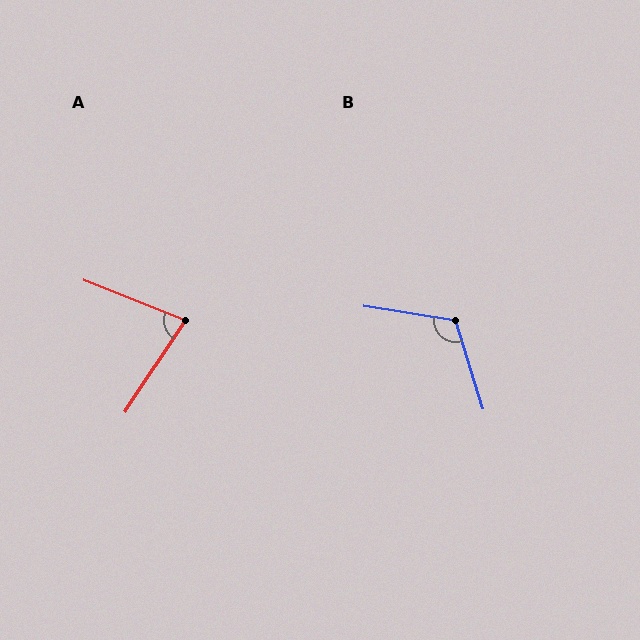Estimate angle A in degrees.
Approximately 78 degrees.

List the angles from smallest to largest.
A (78°), B (116°).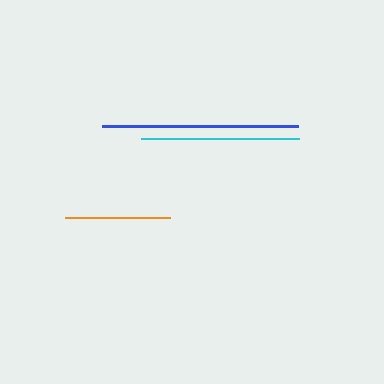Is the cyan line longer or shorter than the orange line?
The cyan line is longer than the orange line.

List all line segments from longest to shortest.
From longest to shortest: blue, cyan, orange.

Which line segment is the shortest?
The orange line is the shortest at approximately 105 pixels.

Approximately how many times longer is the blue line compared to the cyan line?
The blue line is approximately 1.2 times the length of the cyan line.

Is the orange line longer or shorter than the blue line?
The blue line is longer than the orange line.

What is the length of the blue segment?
The blue segment is approximately 196 pixels long.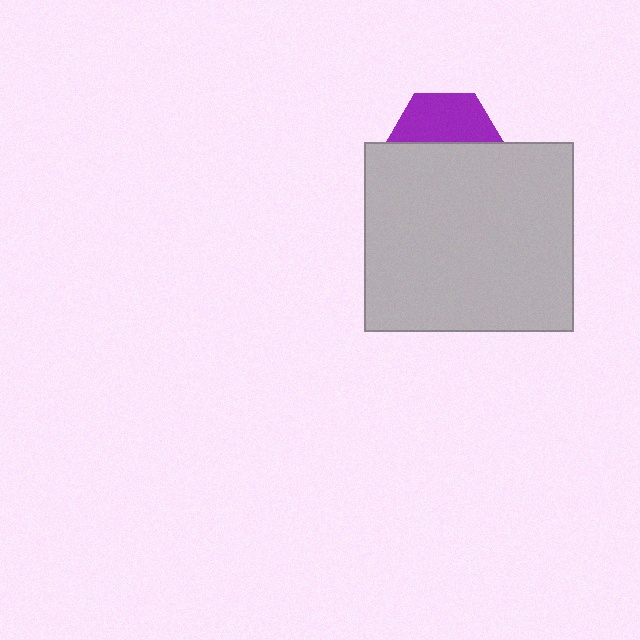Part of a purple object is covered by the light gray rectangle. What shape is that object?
It is a hexagon.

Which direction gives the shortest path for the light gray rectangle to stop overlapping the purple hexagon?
Moving down gives the shortest separation.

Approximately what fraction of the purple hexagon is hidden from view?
Roughly 55% of the purple hexagon is hidden behind the light gray rectangle.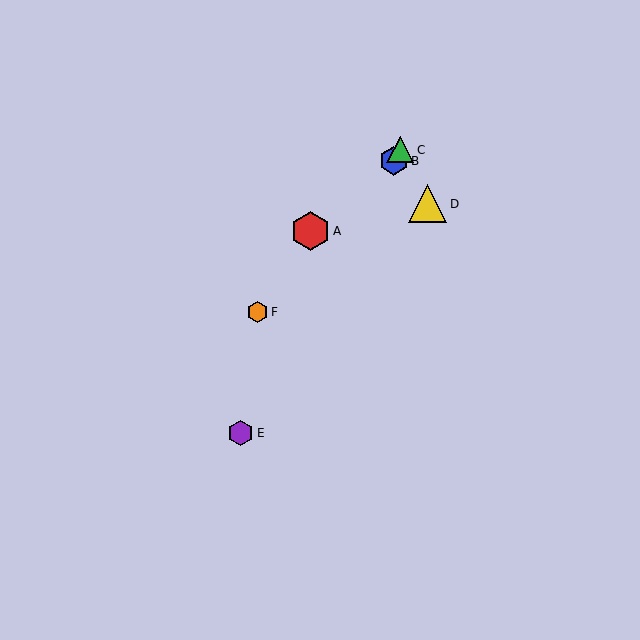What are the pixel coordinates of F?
Object F is at (258, 312).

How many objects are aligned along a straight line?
3 objects (B, C, E) are aligned along a straight line.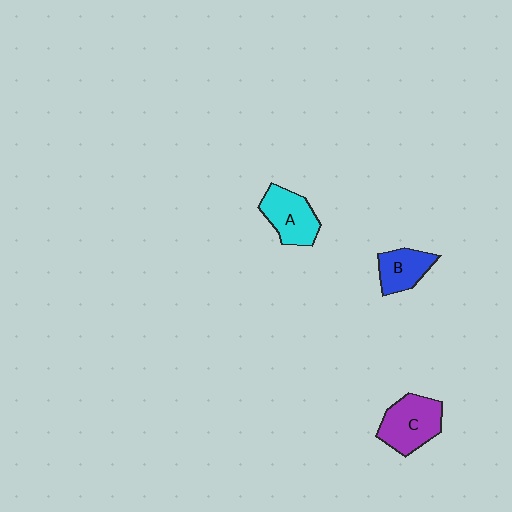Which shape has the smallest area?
Shape B (blue).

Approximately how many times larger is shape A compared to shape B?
Approximately 1.3 times.